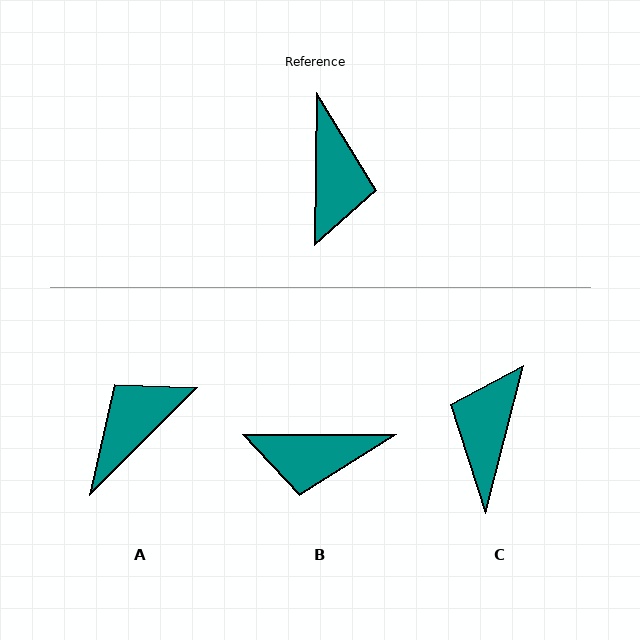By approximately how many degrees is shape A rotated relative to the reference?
Approximately 136 degrees counter-clockwise.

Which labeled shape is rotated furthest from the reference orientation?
C, about 166 degrees away.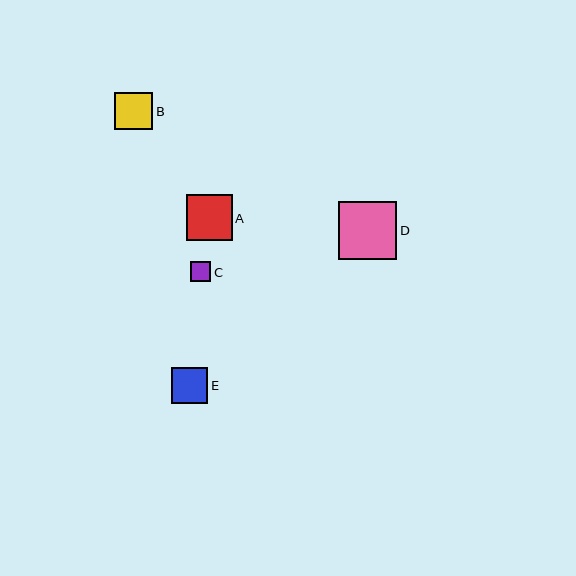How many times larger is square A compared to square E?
Square A is approximately 1.3 times the size of square E.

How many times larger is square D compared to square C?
Square D is approximately 2.9 times the size of square C.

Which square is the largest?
Square D is the largest with a size of approximately 58 pixels.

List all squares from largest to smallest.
From largest to smallest: D, A, B, E, C.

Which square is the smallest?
Square C is the smallest with a size of approximately 20 pixels.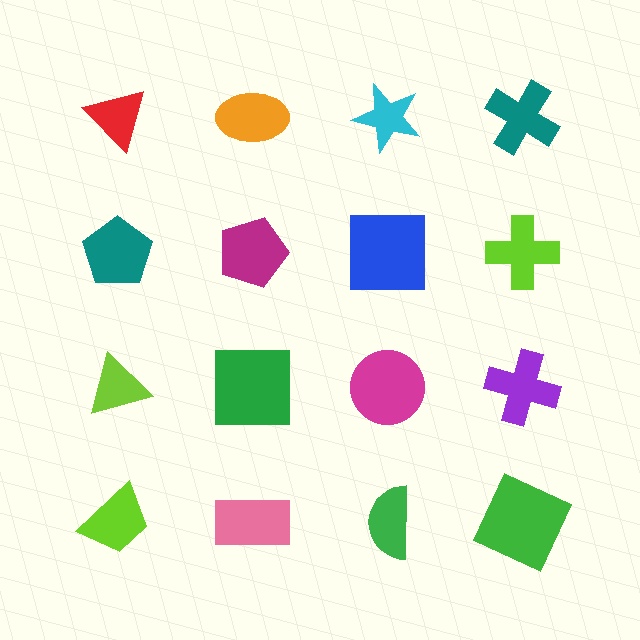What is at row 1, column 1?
A red triangle.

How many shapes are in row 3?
4 shapes.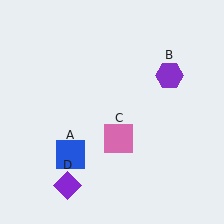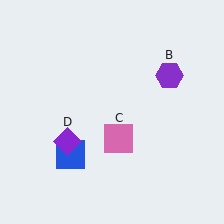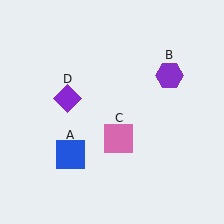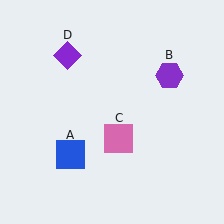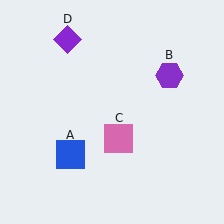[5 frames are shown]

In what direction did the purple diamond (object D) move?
The purple diamond (object D) moved up.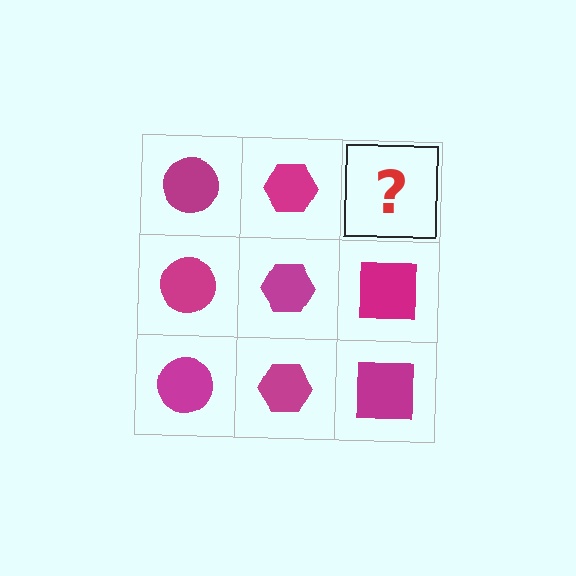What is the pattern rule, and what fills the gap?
The rule is that each column has a consistent shape. The gap should be filled with a magenta square.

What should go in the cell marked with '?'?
The missing cell should contain a magenta square.